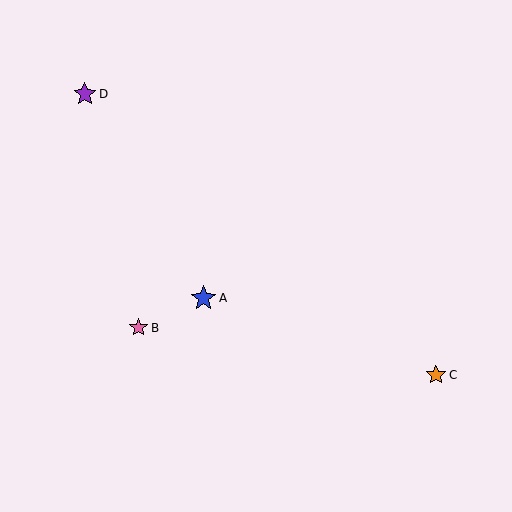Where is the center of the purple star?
The center of the purple star is at (85, 94).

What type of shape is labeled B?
Shape B is a pink star.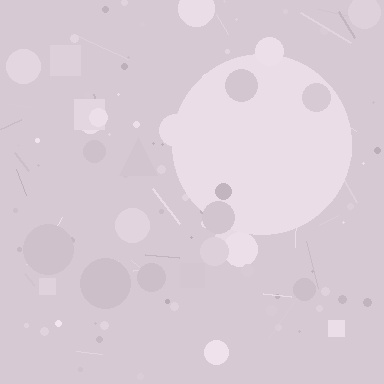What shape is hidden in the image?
A circle is hidden in the image.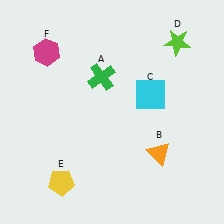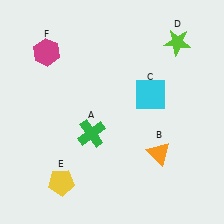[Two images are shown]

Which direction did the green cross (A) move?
The green cross (A) moved down.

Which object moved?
The green cross (A) moved down.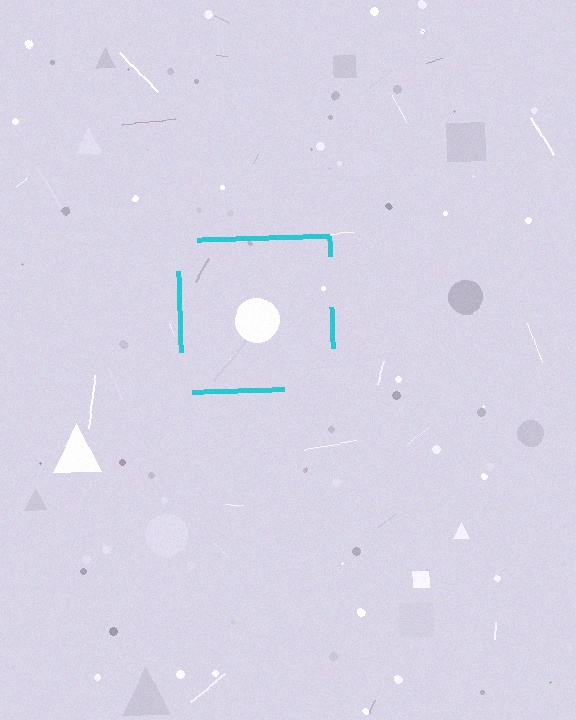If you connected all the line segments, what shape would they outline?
They would outline a square.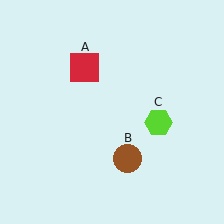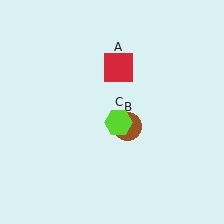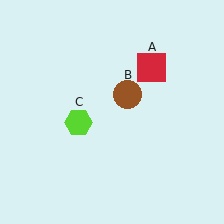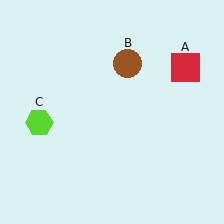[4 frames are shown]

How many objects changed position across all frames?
3 objects changed position: red square (object A), brown circle (object B), lime hexagon (object C).